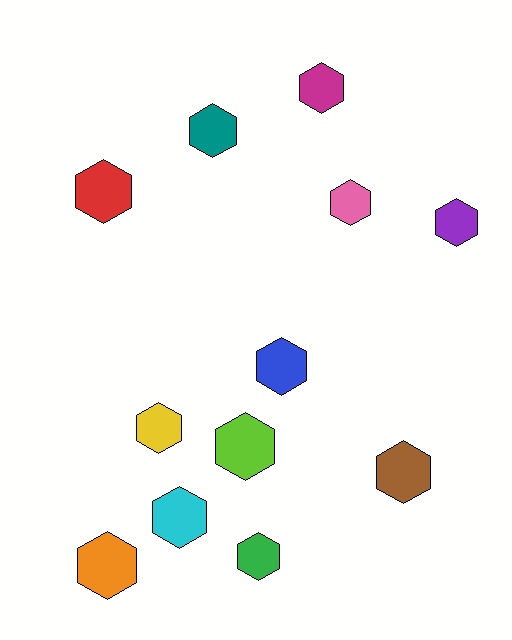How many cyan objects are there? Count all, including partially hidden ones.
There is 1 cyan object.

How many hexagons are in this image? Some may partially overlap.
There are 12 hexagons.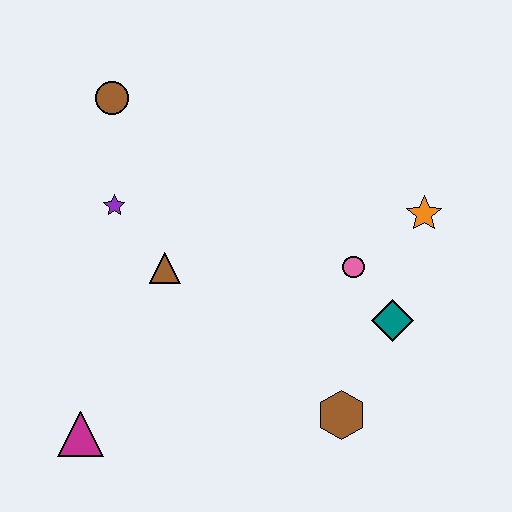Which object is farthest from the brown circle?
The brown hexagon is farthest from the brown circle.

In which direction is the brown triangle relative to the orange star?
The brown triangle is to the left of the orange star.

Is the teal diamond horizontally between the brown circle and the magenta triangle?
No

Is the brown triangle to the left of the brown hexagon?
Yes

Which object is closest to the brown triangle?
The purple star is closest to the brown triangle.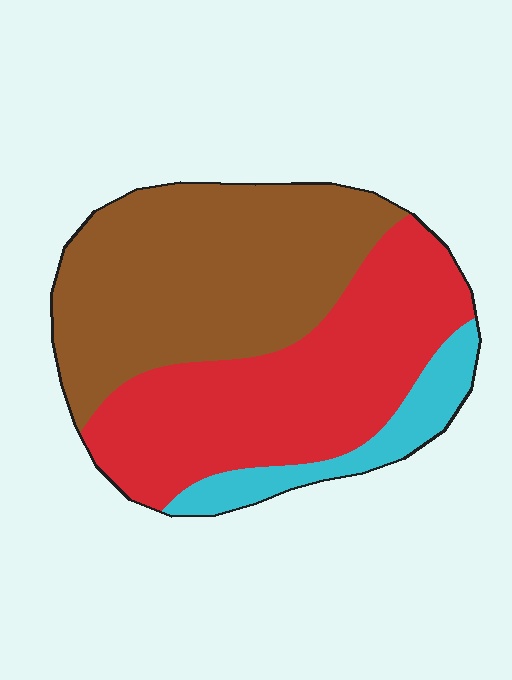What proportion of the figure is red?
Red takes up between a third and a half of the figure.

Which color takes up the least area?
Cyan, at roughly 10%.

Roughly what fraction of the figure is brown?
Brown takes up about one half (1/2) of the figure.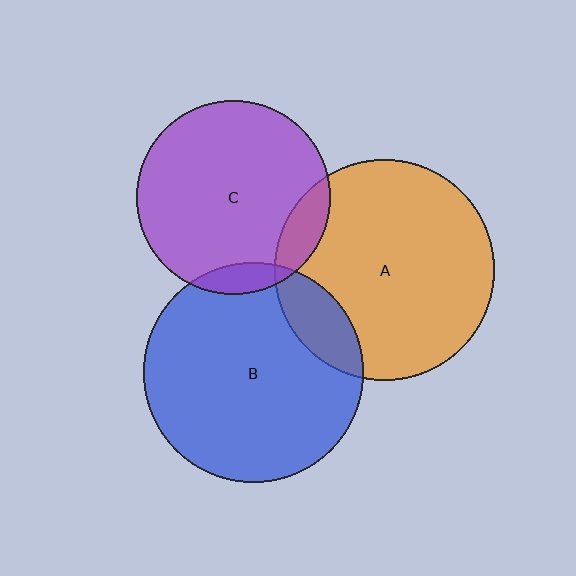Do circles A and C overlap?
Yes.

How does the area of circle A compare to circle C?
Approximately 1.3 times.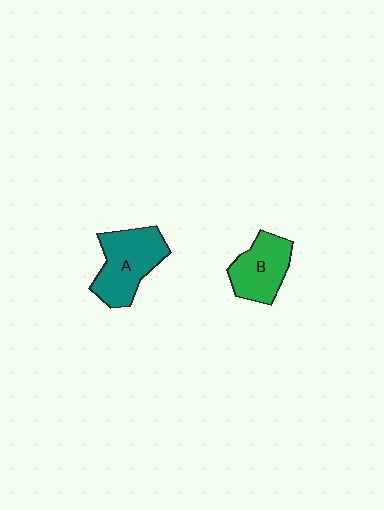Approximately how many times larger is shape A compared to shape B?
Approximately 1.3 times.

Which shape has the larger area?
Shape A (teal).